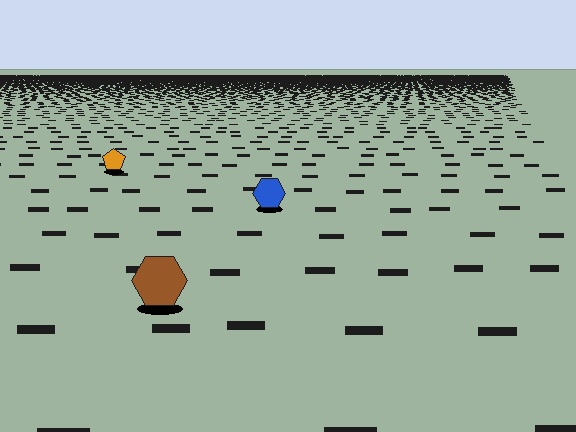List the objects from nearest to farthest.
From nearest to farthest: the brown hexagon, the blue hexagon, the orange pentagon.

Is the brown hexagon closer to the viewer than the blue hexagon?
Yes. The brown hexagon is closer — you can tell from the texture gradient: the ground texture is coarser near it.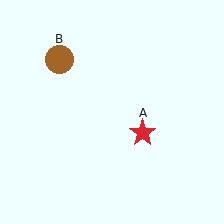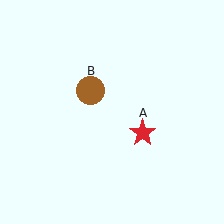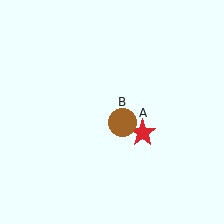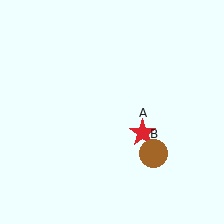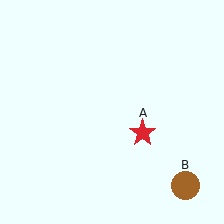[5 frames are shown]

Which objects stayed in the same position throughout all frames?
Red star (object A) remained stationary.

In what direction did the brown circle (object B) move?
The brown circle (object B) moved down and to the right.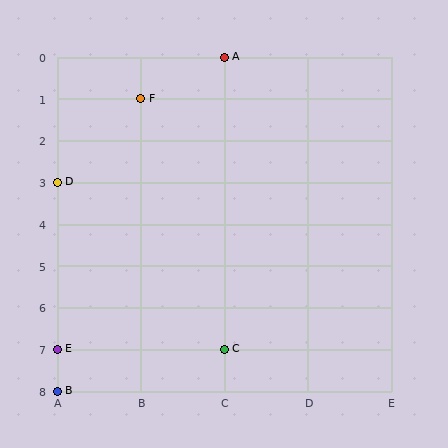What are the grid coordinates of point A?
Point A is at grid coordinates (C, 0).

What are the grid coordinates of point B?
Point B is at grid coordinates (A, 8).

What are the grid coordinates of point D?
Point D is at grid coordinates (A, 3).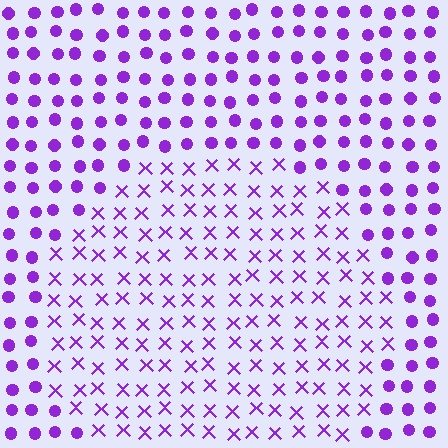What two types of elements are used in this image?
The image uses X marks inside the circle region and circles outside it.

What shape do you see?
I see a circle.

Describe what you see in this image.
The image is filled with small purple elements arranged in a uniform grid. A circle-shaped region contains X marks, while the surrounding area contains circles. The boundary is defined purely by the change in element shape.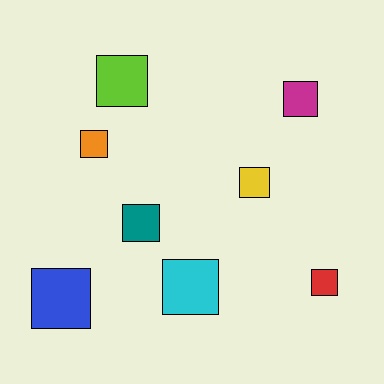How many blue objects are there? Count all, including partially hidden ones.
There is 1 blue object.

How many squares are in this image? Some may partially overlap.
There are 8 squares.